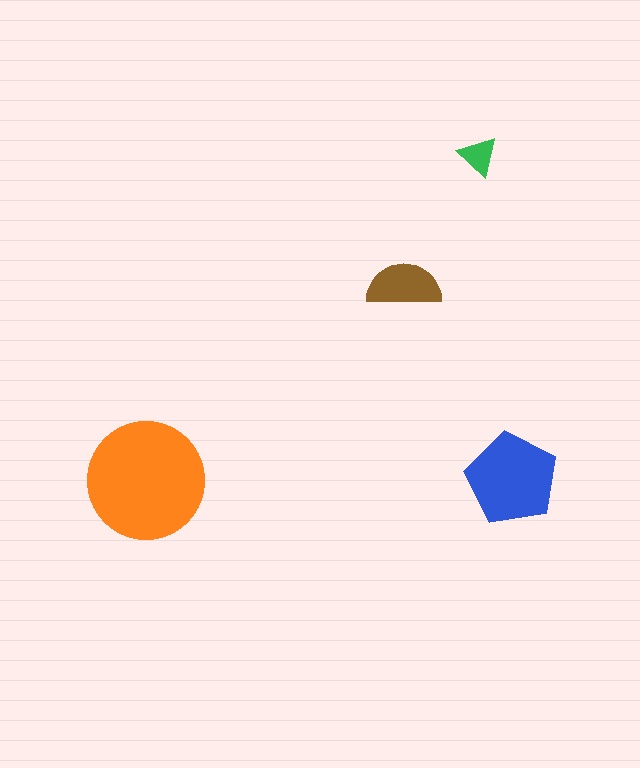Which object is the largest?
The orange circle.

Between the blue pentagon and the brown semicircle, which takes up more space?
The blue pentagon.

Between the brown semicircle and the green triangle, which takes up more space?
The brown semicircle.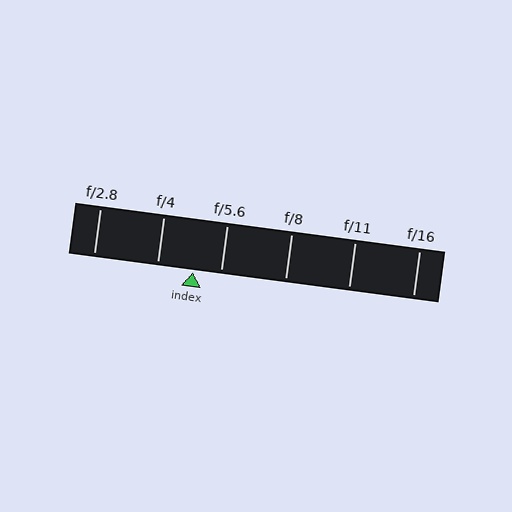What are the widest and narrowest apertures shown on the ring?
The widest aperture shown is f/2.8 and the narrowest is f/16.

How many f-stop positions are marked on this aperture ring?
There are 6 f-stop positions marked.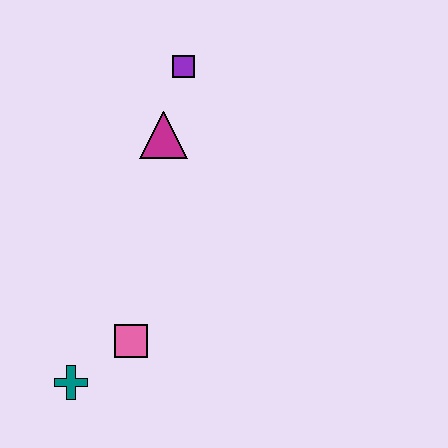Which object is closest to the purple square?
The magenta triangle is closest to the purple square.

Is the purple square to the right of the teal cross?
Yes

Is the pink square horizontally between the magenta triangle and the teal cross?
Yes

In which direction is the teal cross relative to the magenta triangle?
The teal cross is below the magenta triangle.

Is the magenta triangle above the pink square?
Yes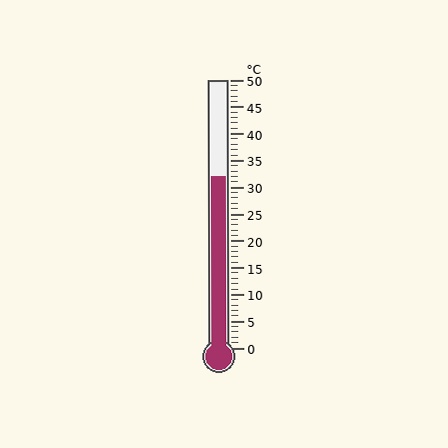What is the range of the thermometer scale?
The thermometer scale ranges from 0°C to 50°C.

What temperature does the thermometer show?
The thermometer shows approximately 32°C.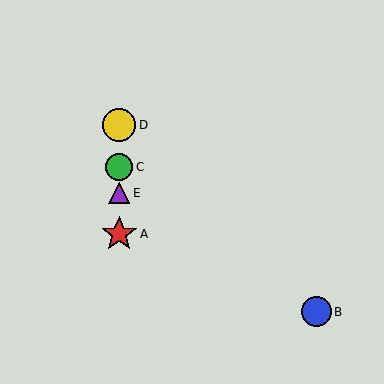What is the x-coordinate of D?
Object D is at x≈119.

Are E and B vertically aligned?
No, E is at x≈119 and B is at x≈316.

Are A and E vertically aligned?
Yes, both are at x≈119.